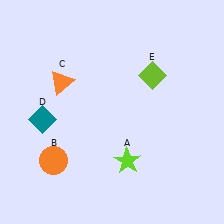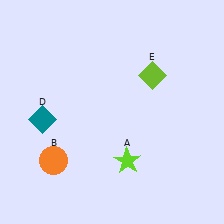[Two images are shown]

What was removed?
The orange triangle (C) was removed in Image 2.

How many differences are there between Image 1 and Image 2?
There is 1 difference between the two images.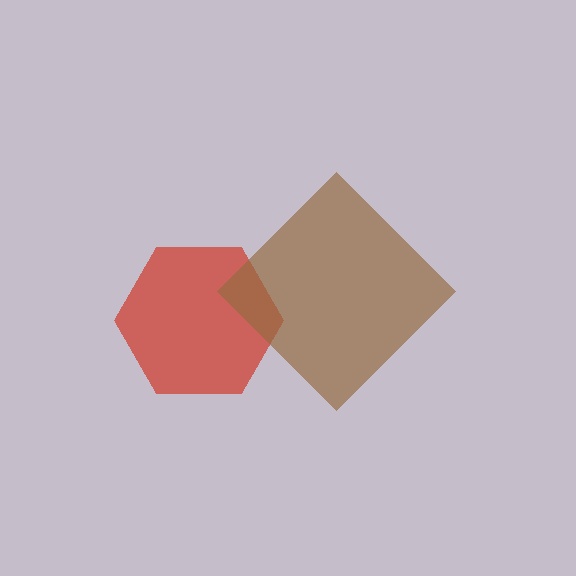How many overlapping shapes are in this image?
There are 2 overlapping shapes in the image.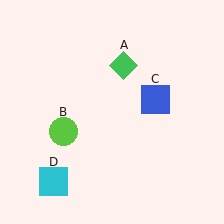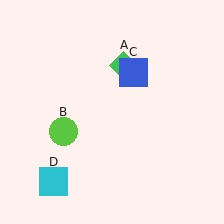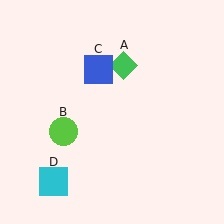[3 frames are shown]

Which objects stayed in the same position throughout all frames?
Green diamond (object A) and lime circle (object B) and cyan square (object D) remained stationary.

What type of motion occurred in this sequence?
The blue square (object C) rotated counterclockwise around the center of the scene.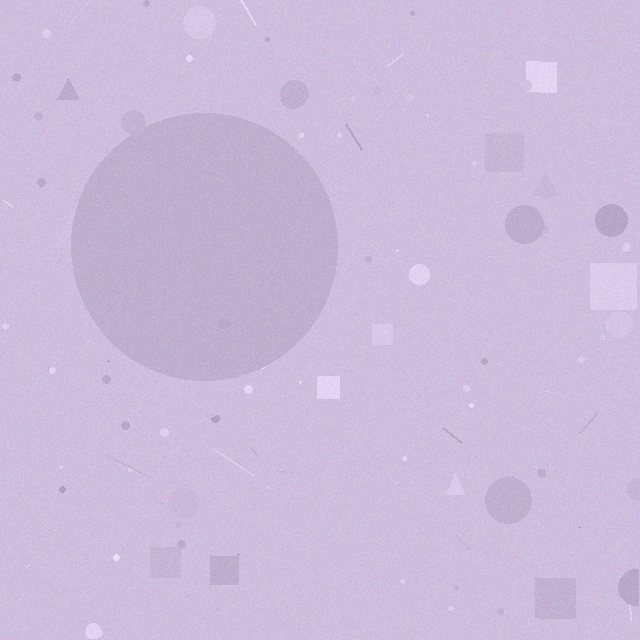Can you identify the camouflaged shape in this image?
The camouflaged shape is a circle.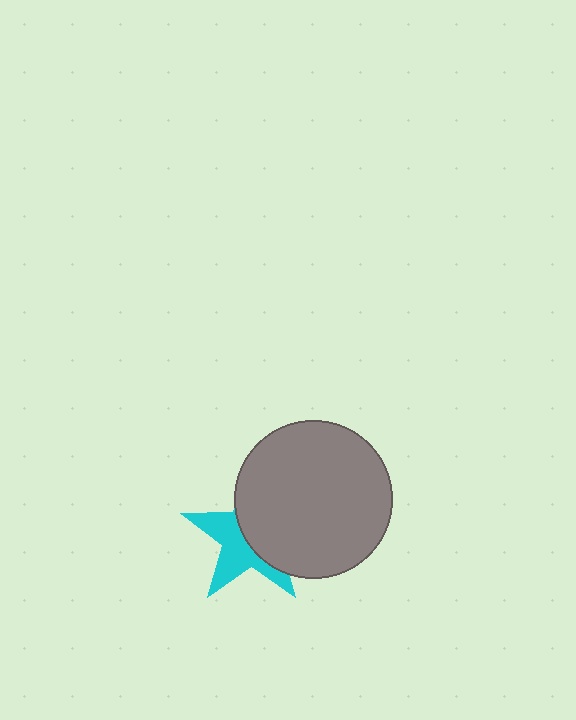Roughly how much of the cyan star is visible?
About half of it is visible (roughly 47%).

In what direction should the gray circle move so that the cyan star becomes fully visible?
The gray circle should move right. That is the shortest direction to clear the overlap and leave the cyan star fully visible.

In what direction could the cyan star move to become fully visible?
The cyan star could move left. That would shift it out from behind the gray circle entirely.